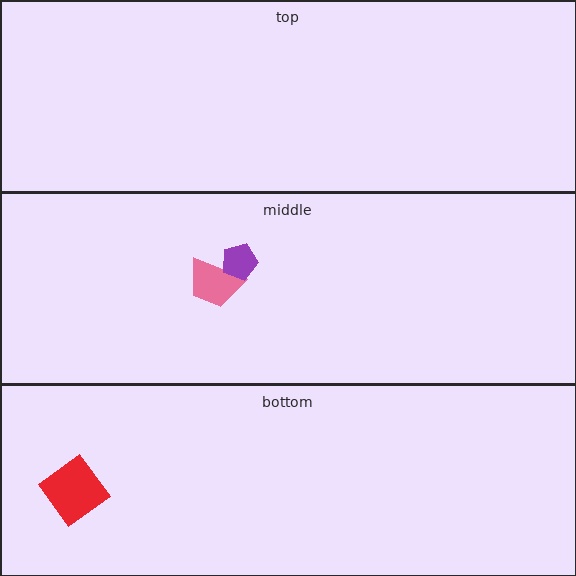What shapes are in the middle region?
The pink trapezoid, the purple pentagon.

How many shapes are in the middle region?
2.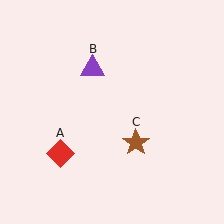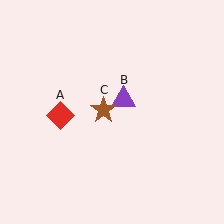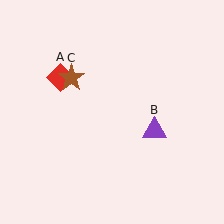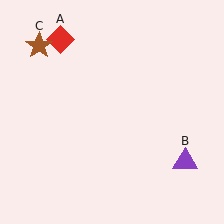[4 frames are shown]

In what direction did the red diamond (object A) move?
The red diamond (object A) moved up.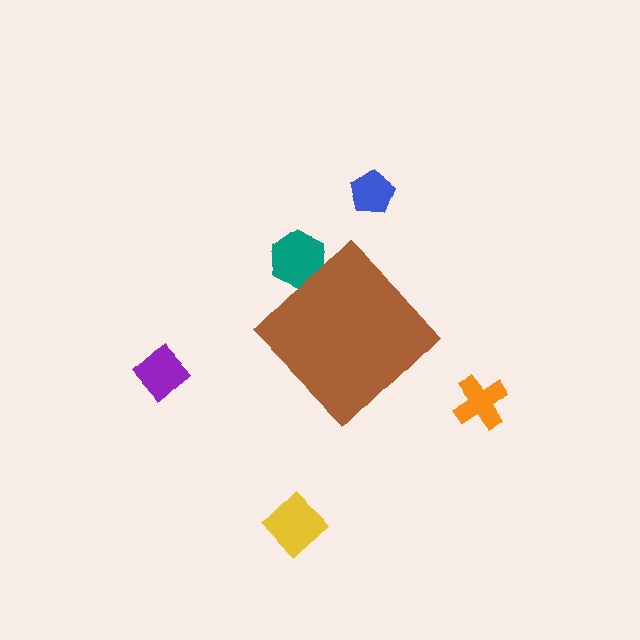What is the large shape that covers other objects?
A brown diamond.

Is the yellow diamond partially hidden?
No, the yellow diamond is fully visible.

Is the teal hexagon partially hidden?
Yes, the teal hexagon is partially hidden behind the brown diamond.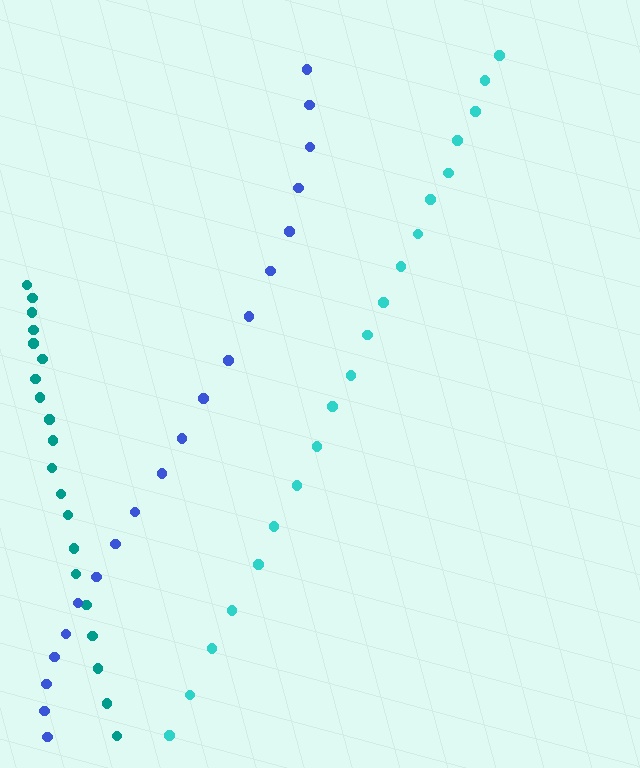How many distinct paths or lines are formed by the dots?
There are 3 distinct paths.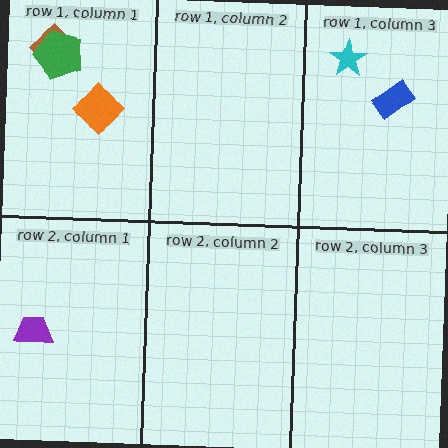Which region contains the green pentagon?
The row 1, column 1 region.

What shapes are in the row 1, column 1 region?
The brown diamond, the green pentagon, the orange diamond.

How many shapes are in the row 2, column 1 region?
1.